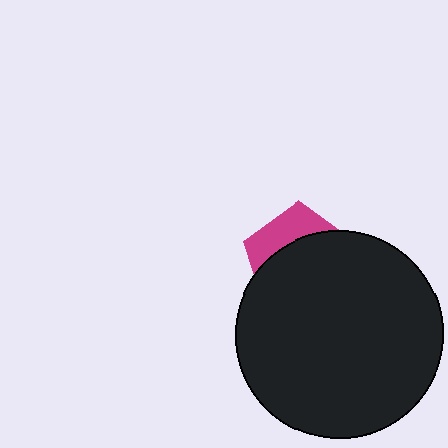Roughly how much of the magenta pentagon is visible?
A small part of it is visible (roughly 31%).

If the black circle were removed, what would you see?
You would see the complete magenta pentagon.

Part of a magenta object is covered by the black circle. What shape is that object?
It is a pentagon.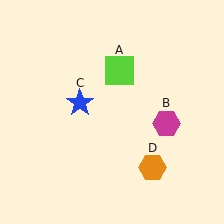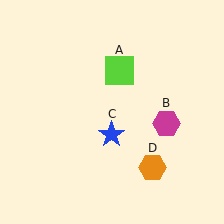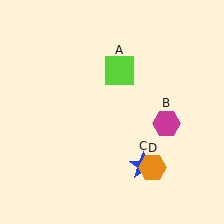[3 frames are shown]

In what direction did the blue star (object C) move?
The blue star (object C) moved down and to the right.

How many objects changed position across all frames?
1 object changed position: blue star (object C).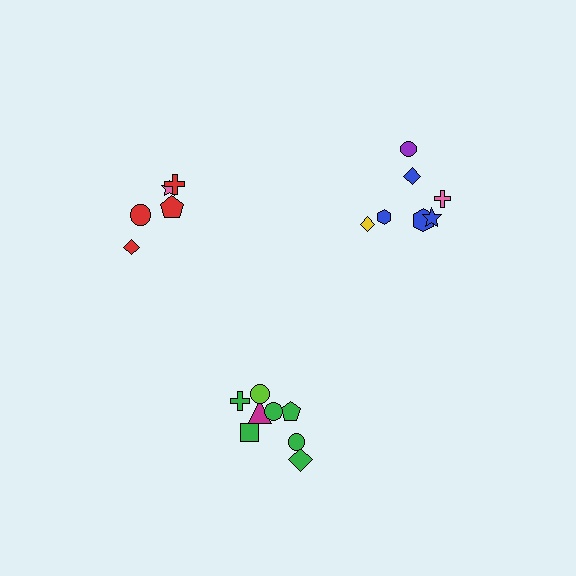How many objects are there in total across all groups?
There are 20 objects.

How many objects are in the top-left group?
There are 5 objects.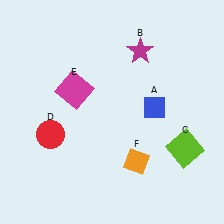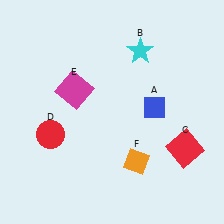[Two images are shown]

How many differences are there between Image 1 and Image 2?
There are 2 differences between the two images.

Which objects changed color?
B changed from magenta to cyan. C changed from lime to red.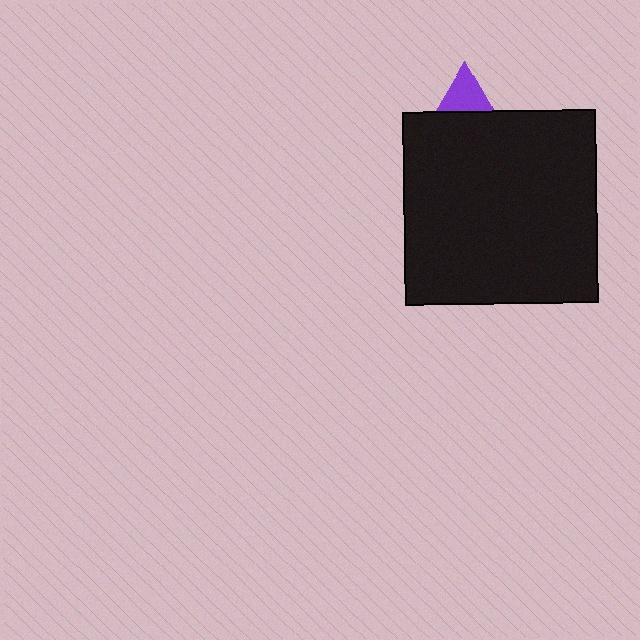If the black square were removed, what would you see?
You would see the complete purple triangle.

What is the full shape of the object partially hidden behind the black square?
The partially hidden object is a purple triangle.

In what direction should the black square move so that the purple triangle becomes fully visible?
The black square should move down. That is the shortest direction to clear the overlap and leave the purple triangle fully visible.